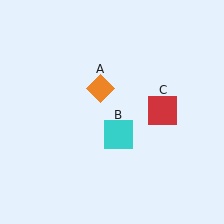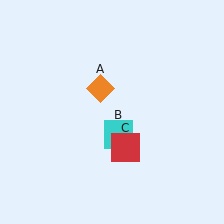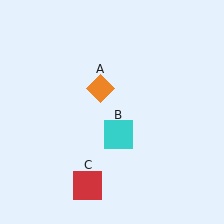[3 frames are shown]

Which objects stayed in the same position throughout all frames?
Orange diamond (object A) and cyan square (object B) remained stationary.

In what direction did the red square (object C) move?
The red square (object C) moved down and to the left.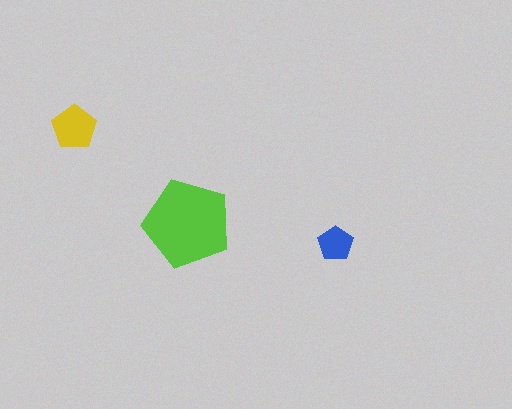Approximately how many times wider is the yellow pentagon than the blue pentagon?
About 1.5 times wider.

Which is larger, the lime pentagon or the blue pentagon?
The lime one.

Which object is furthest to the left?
The yellow pentagon is leftmost.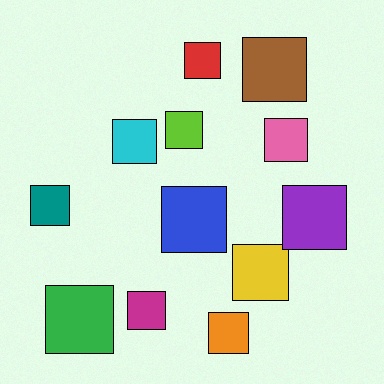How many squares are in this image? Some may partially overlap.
There are 12 squares.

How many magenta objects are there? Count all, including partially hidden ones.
There is 1 magenta object.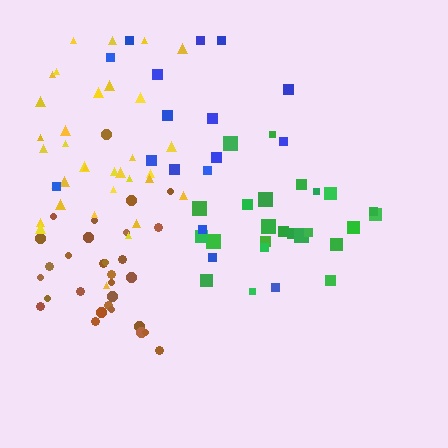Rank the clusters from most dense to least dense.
brown, green, yellow, blue.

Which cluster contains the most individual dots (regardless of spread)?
Yellow (34).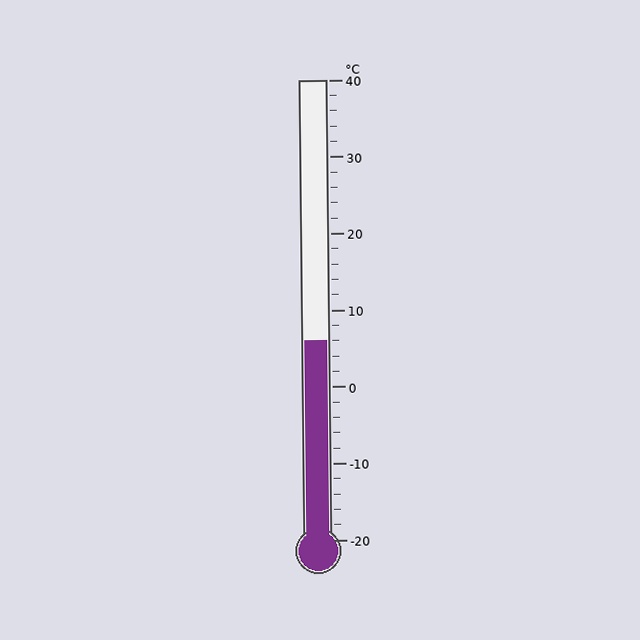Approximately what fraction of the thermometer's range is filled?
The thermometer is filled to approximately 45% of its range.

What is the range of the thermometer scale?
The thermometer scale ranges from -20°C to 40°C.